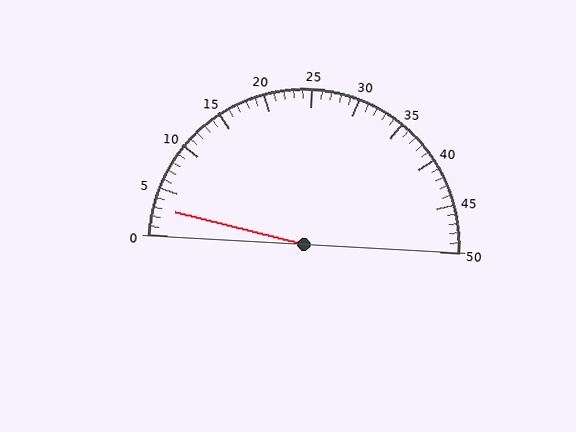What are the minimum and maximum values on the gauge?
The gauge ranges from 0 to 50.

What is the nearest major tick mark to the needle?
The nearest major tick mark is 5.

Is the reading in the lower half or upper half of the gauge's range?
The reading is in the lower half of the range (0 to 50).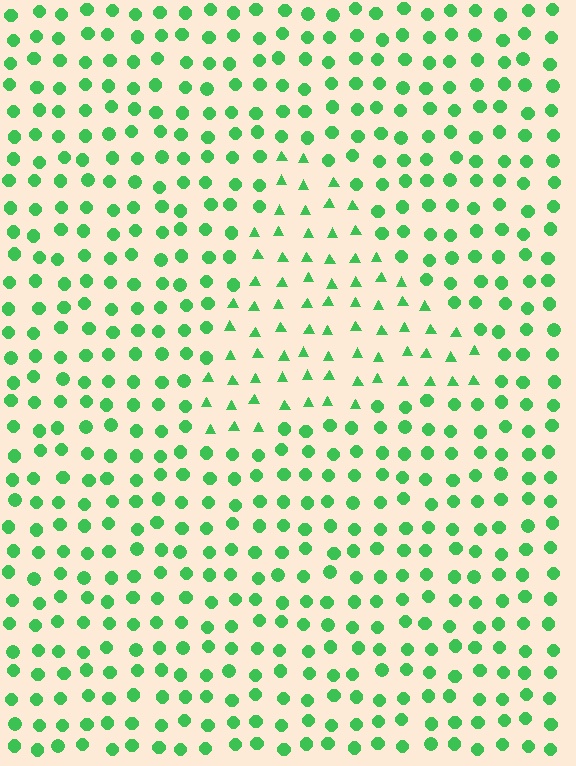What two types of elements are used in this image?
The image uses triangles inside the triangle region and circles outside it.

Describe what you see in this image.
The image is filled with small green elements arranged in a uniform grid. A triangle-shaped region contains triangles, while the surrounding area contains circles. The boundary is defined purely by the change in element shape.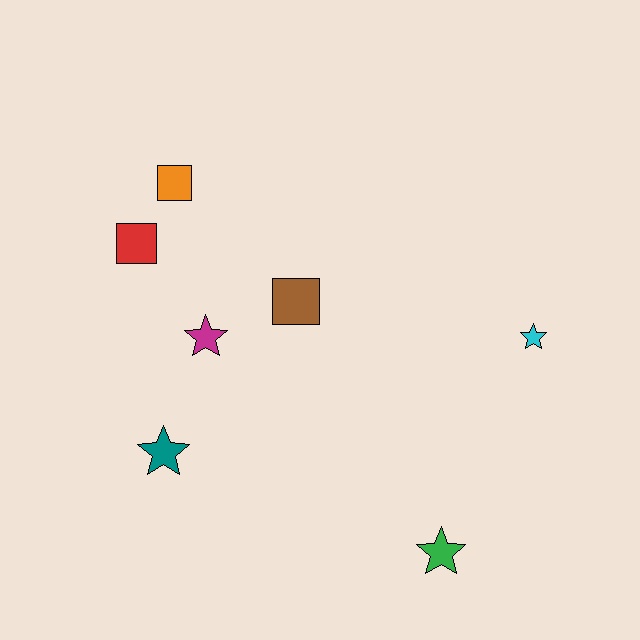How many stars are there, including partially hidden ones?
There are 4 stars.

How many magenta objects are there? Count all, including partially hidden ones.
There is 1 magenta object.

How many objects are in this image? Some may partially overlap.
There are 7 objects.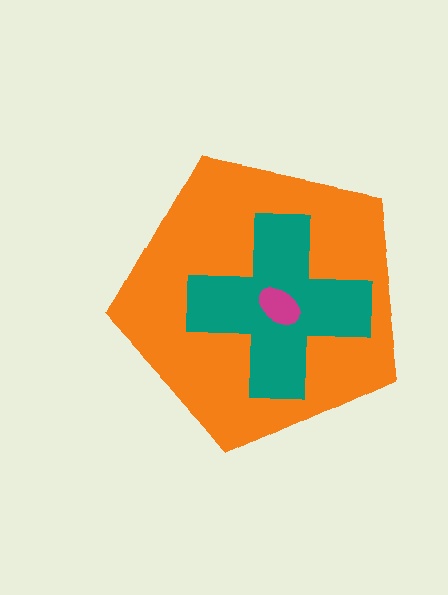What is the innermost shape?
The magenta ellipse.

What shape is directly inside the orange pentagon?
The teal cross.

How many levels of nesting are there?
3.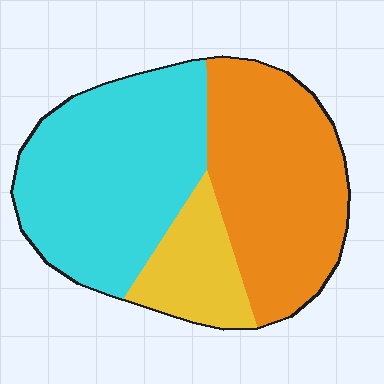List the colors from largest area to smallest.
From largest to smallest: cyan, orange, yellow.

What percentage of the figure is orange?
Orange covers around 40% of the figure.